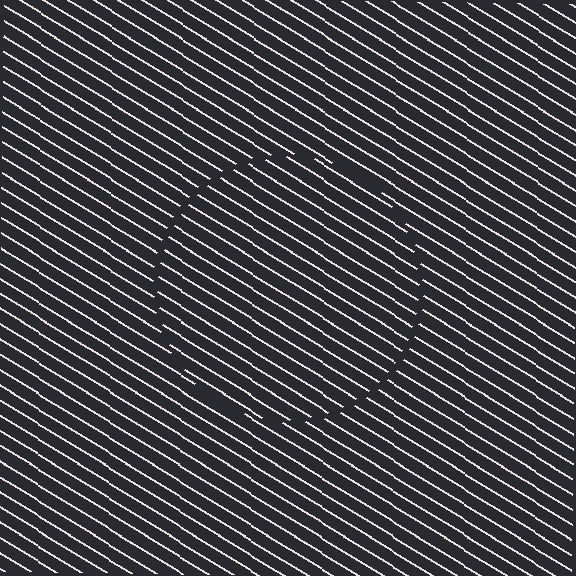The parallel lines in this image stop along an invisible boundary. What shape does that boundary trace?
An illusory circle. The interior of the shape contains the same grating, shifted by half a period — the contour is defined by the phase discontinuity where line-ends from the inner and outer gratings abut.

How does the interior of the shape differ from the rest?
The interior of the shape contains the same grating, shifted by half a period — the contour is defined by the phase discontinuity where line-ends from the inner and outer gratings abut.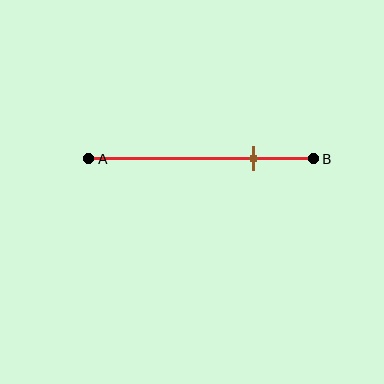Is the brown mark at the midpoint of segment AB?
No, the mark is at about 75% from A, not at the 50% midpoint.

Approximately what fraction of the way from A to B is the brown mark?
The brown mark is approximately 75% of the way from A to B.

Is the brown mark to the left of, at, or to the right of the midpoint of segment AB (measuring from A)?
The brown mark is to the right of the midpoint of segment AB.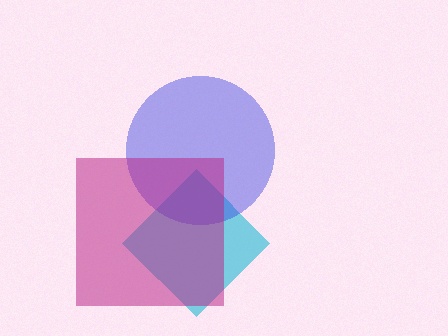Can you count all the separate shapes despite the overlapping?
Yes, there are 3 separate shapes.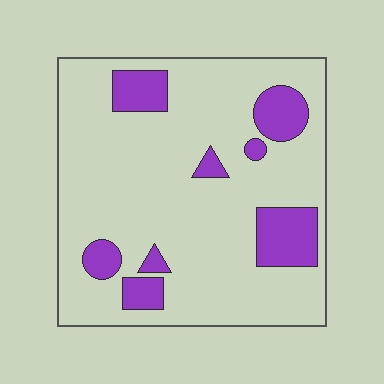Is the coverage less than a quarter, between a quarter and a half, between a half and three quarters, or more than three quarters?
Less than a quarter.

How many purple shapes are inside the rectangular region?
8.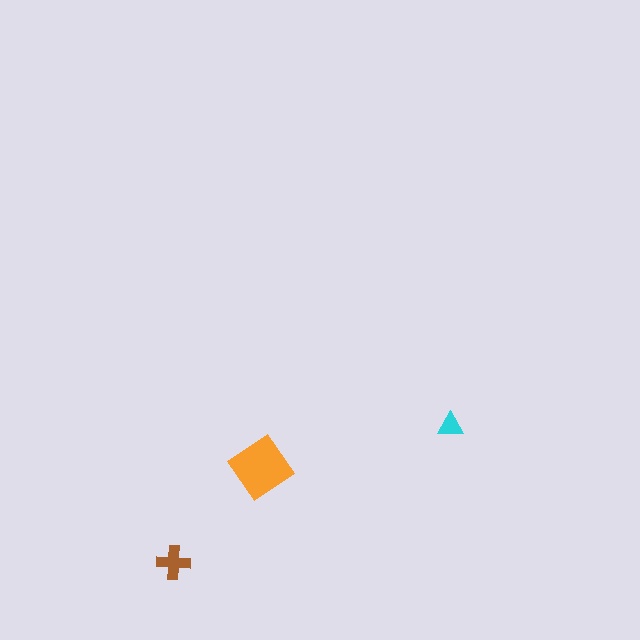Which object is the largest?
The orange diamond.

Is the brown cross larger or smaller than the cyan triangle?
Larger.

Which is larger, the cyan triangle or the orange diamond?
The orange diamond.